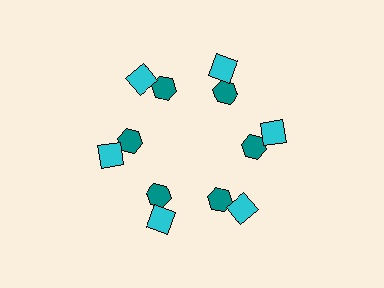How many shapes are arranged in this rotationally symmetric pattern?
There are 12 shapes, arranged in 6 groups of 2.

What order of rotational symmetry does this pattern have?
This pattern has 6-fold rotational symmetry.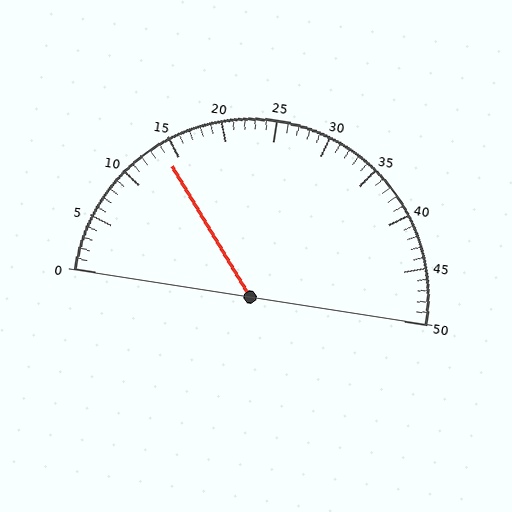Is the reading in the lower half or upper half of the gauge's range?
The reading is in the lower half of the range (0 to 50).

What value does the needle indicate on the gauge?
The needle indicates approximately 14.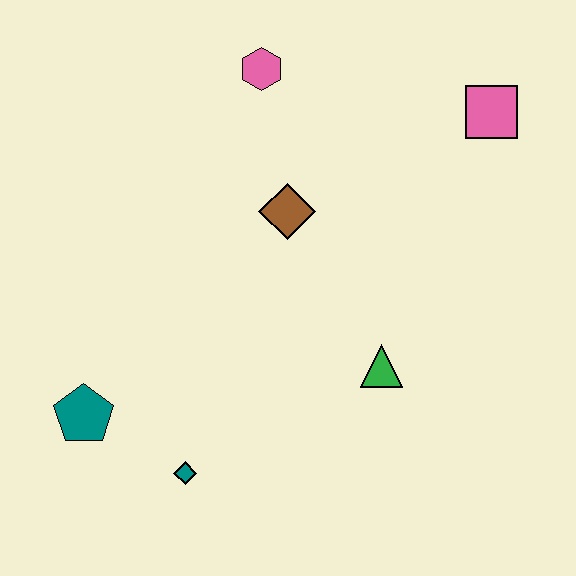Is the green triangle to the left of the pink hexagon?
No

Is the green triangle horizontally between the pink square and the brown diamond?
Yes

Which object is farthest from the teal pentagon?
The pink square is farthest from the teal pentagon.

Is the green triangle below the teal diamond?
No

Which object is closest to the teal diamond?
The teal pentagon is closest to the teal diamond.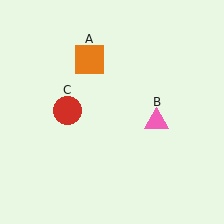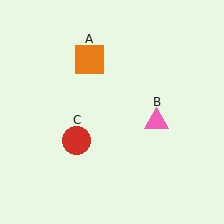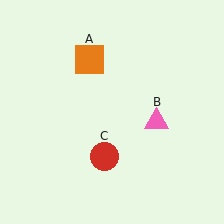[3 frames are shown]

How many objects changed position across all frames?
1 object changed position: red circle (object C).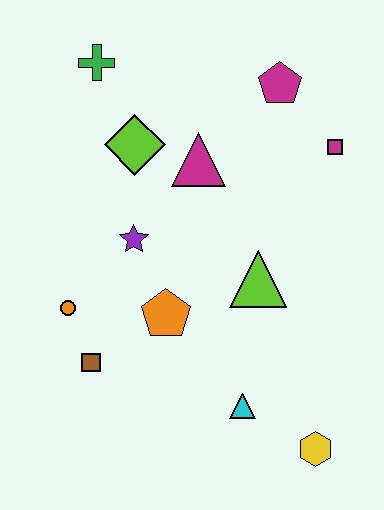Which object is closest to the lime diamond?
The magenta triangle is closest to the lime diamond.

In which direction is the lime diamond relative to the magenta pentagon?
The lime diamond is to the left of the magenta pentagon.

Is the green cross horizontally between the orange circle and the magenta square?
Yes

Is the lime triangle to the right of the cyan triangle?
Yes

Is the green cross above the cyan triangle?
Yes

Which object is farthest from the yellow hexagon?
The green cross is farthest from the yellow hexagon.